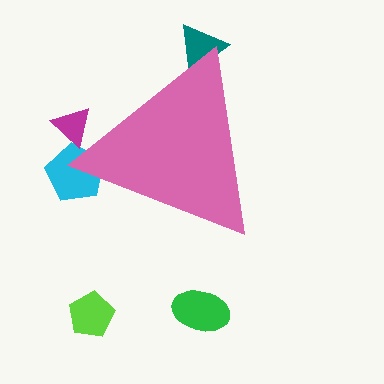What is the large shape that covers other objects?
A pink triangle.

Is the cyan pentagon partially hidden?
Yes, the cyan pentagon is partially hidden behind the pink triangle.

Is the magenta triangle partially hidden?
Yes, the magenta triangle is partially hidden behind the pink triangle.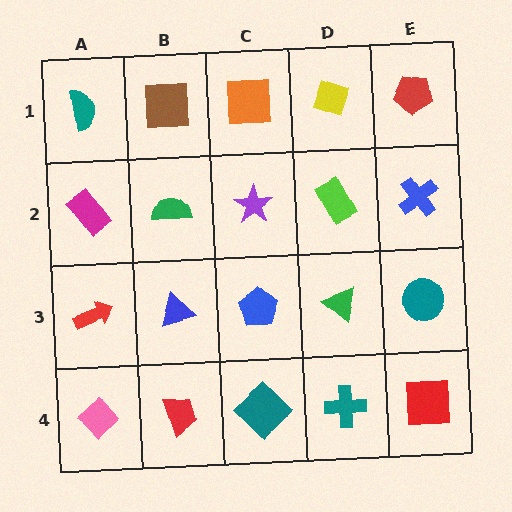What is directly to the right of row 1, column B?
An orange square.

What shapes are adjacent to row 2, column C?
An orange square (row 1, column C), a blue pentagon (row 3, column C), a green semicircle (row 2, column B), a lime rectangle (row 2, column D).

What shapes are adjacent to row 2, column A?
A teal semicircle (row 1, column A), a red arrow (row 3, column A), a green semicircle (row 2, column B).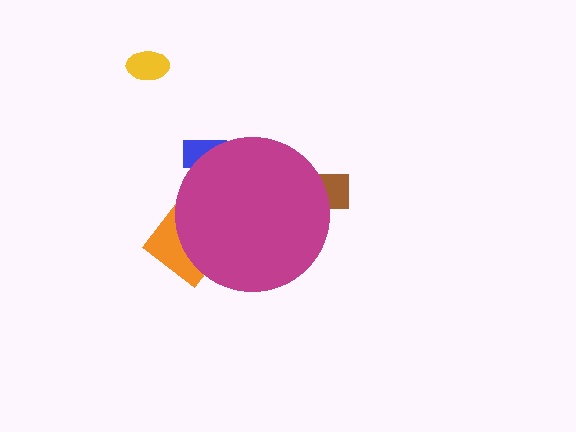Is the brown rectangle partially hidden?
Yes, the brown rectangle is partially hidden behind the magenta circle.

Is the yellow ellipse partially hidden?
No, the yellow ellipse is fully visible.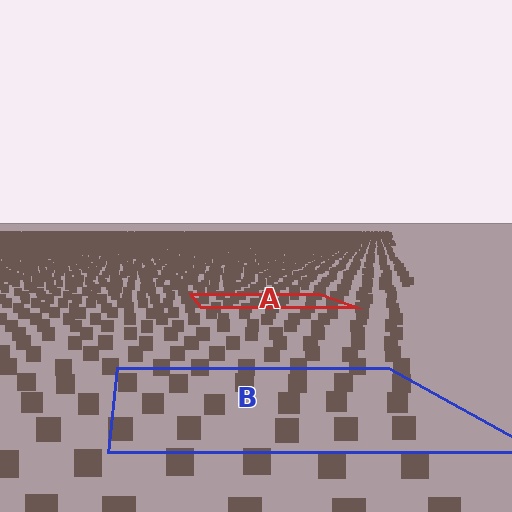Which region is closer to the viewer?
Region B is closer. The texture elements there are larger and more spread out.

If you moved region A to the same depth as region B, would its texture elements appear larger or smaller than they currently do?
They would appear larger. At a closer depth, the same texture elements are projected at a bigger on-screen size.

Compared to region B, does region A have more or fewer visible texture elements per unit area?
Region A has more texture elements per unit area — they are packed more densely because it is farther away.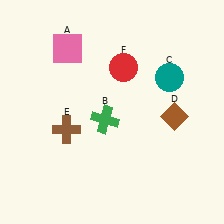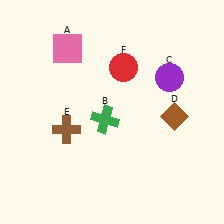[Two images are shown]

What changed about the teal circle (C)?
In Image 1, C is teal. In Image 2, it changed to purple.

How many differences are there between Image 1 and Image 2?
There is 1 difference between the two images.